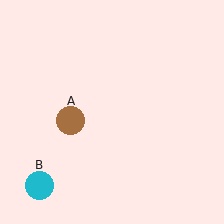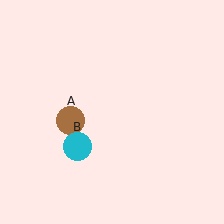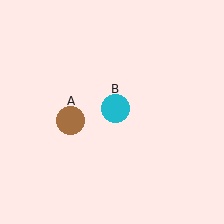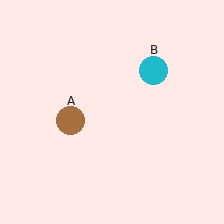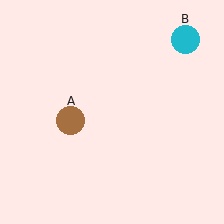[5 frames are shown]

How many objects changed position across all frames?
1 object changed position: cyan circle (object B).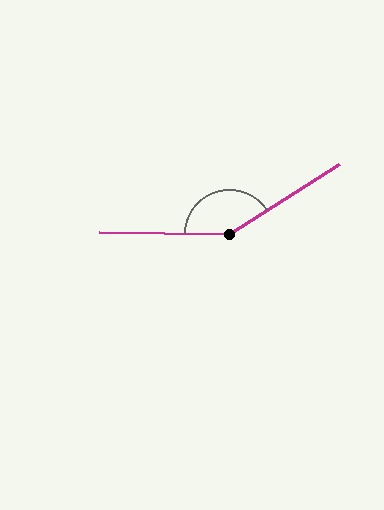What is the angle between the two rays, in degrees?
Approximately 147 degrees.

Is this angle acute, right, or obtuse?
It is obtuse.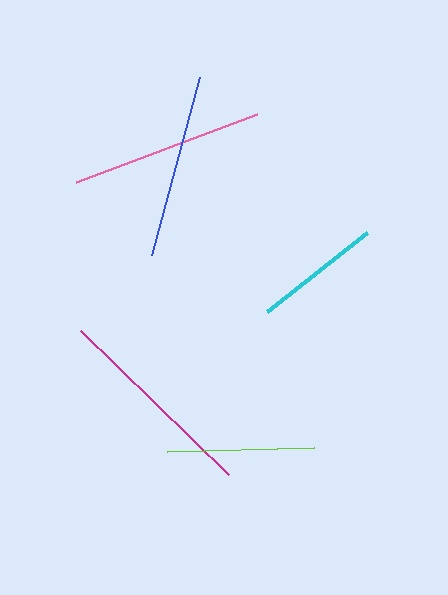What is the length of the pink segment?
The pink segment is approximately 193 pixels long.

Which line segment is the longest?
The magenta line is the longest at approximately 207 pixels.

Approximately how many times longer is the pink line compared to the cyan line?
The pink line is approximately 1.5 times the length of the cyan line.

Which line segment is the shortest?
The cyan line is the shortest at approximately 128 pixels.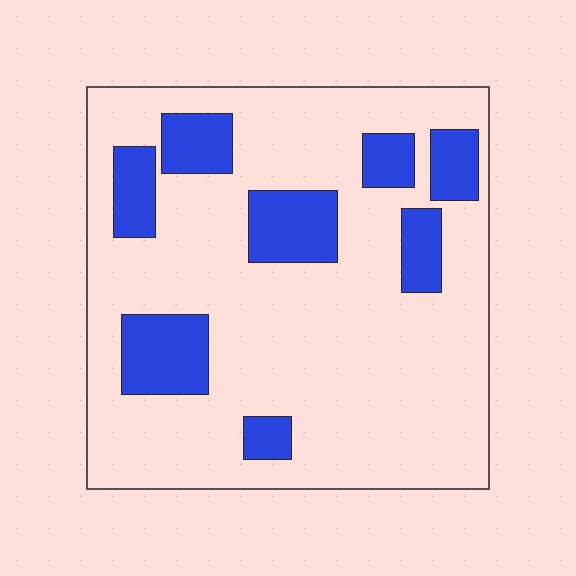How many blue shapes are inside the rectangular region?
8.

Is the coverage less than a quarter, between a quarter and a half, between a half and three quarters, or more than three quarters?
Less than a quarter.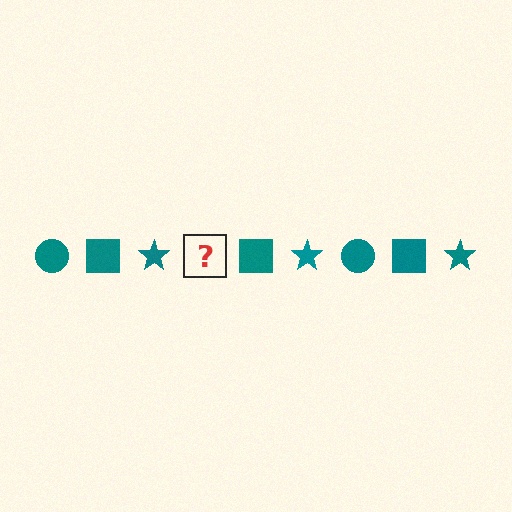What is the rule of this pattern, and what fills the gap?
The rule is that the pattern cycles through circle, square, star shapes in teal. The gap should be filled with a teal circle.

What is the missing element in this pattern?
The missing element is a teal circle.